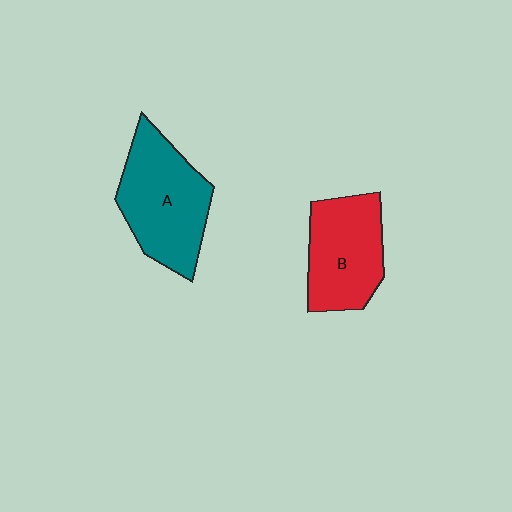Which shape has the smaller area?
Shape B (red).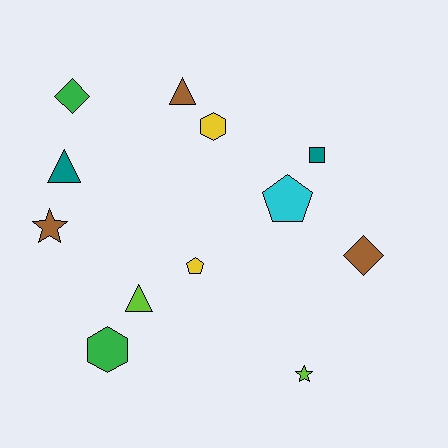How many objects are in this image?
There are 12 objects.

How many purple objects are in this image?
There are no purple objects.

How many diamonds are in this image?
There are 2 diamonds.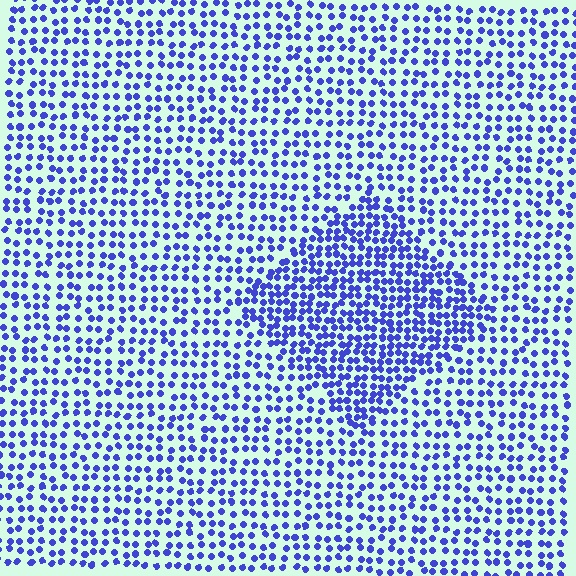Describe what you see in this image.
The image contains small blue elements arranged at two different densities. A diamond-shaped region is visible where the elements are more densely packed than the surrounding area.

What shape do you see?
I see a diamond.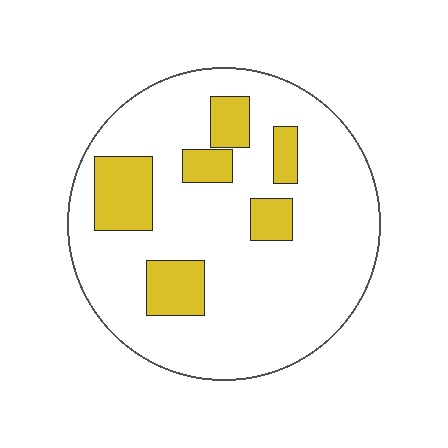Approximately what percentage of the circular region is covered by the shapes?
Approximately 20%.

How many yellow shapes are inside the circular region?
6.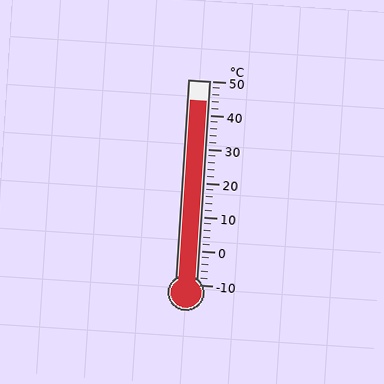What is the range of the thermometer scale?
The thermometer scale ranges from -10°C to 50°C.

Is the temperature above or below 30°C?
The temperature is above 30°C.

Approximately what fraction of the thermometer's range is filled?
The thermometer is filled to approximately 90% of its range.